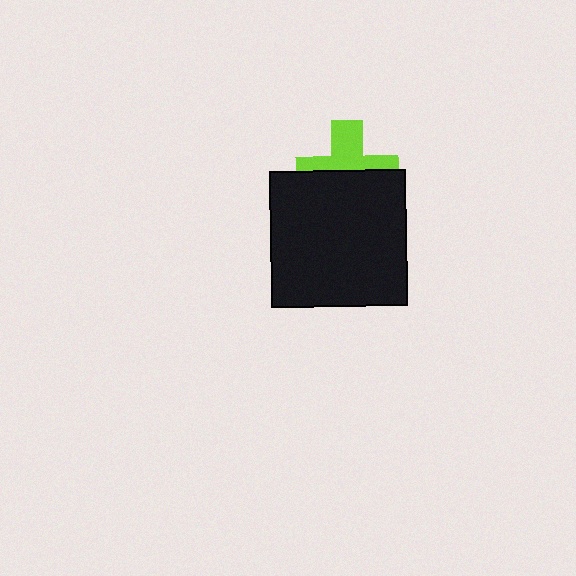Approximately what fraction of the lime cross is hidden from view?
Roughly 52% of the lime cross is hidden behind the black square.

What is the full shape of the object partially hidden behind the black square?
The partially hidden object is a lime cross.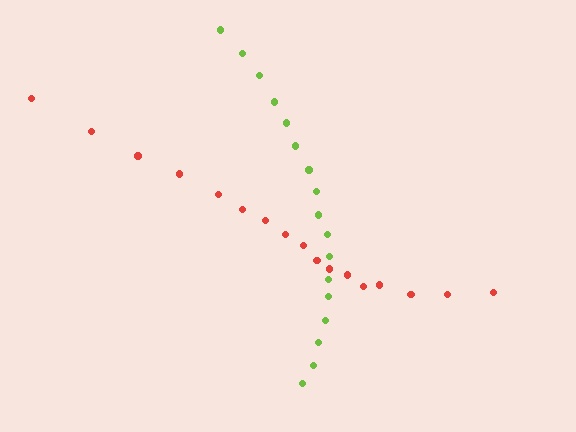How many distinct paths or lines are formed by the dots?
There are 2 distinct paths.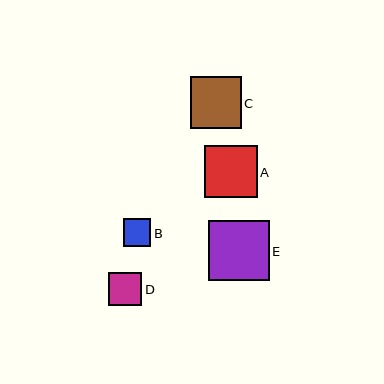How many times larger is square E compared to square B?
Square E is approximately 2.2 times the size of square B.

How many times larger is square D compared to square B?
Square D is approximately 1.2 times the size of square B.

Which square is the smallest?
Square B is the smallest with a size of approximately 27 pixels.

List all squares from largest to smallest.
From largest to smallest: E, A, C, D, B.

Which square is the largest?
Square E is the largest with a size of approximately 61 pixels.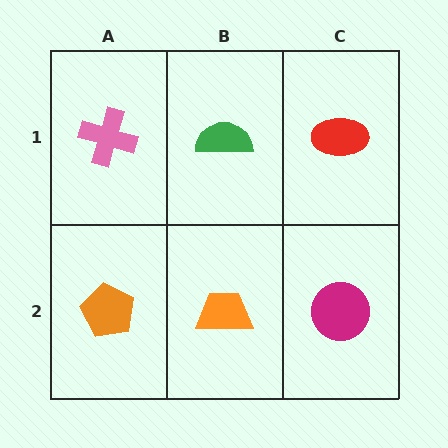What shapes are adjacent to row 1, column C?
A magenta circle (row 2, column C), a green semicircle (row 1, column B).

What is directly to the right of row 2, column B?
A magenta circle.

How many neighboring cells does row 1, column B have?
3.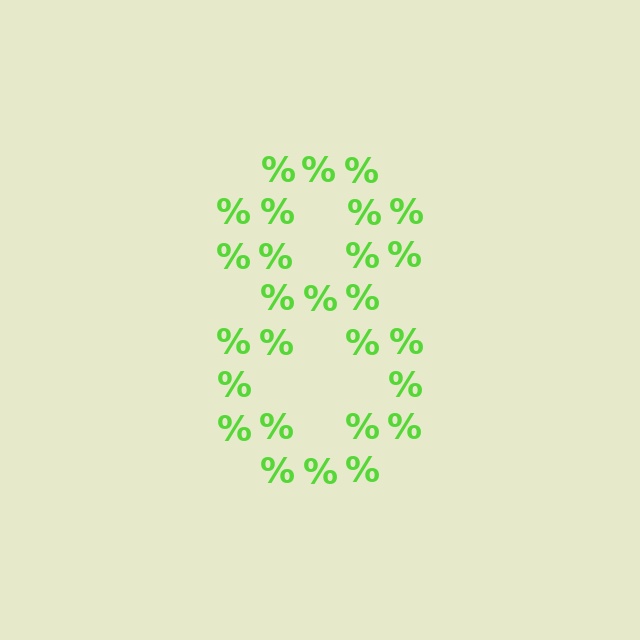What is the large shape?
The large shape is the digit 8.